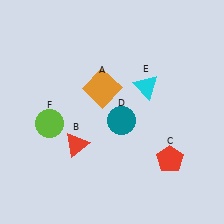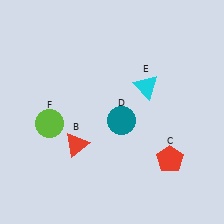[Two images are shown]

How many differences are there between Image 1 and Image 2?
There is 1 difference between the two images.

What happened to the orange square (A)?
The orange square (A) was removed in Image 2. It was in the top-left area of Image 1.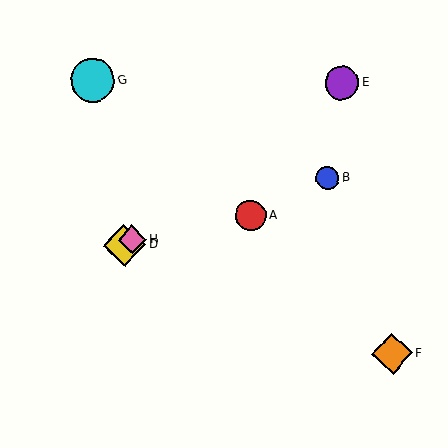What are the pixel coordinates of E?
Object E is at (342, 83).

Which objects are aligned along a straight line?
Objects C, D, E, H are aligned along a straight line.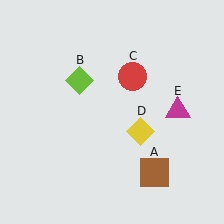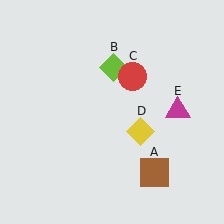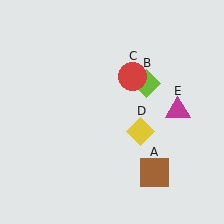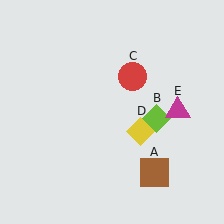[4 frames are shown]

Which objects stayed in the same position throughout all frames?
Brown square (object A) and red circle (object C) and yellow diamond (object D) and magenta triangle (object E) remained stationary.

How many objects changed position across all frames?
1 object changed position: lime diamond (object B).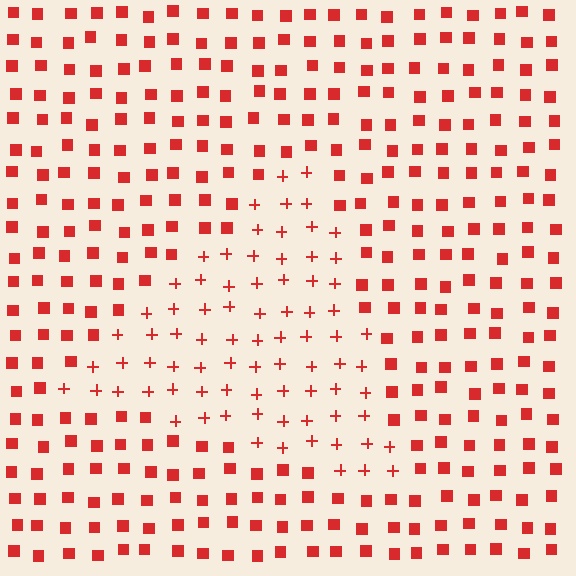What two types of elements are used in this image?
The image uses plus signs inside the triangle region and squares outside it.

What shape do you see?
I see a triangle.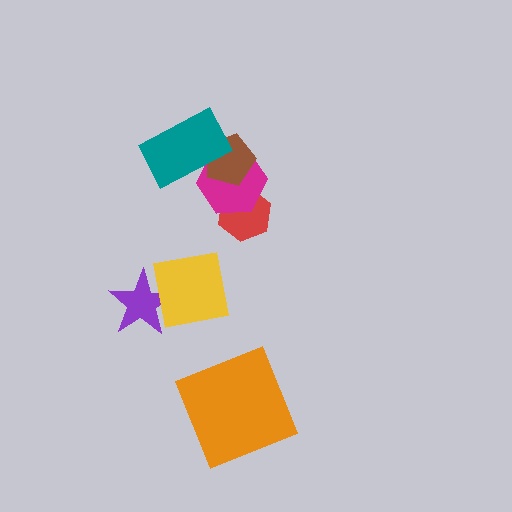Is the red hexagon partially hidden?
Yes, it is partially covered by another shape.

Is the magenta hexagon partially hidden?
Yes, it is partially covered by another shape.